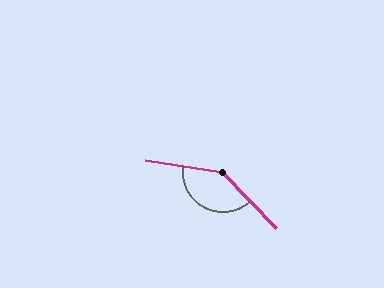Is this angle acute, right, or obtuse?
It is obtuse.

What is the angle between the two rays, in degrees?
Approximately 142 degrees.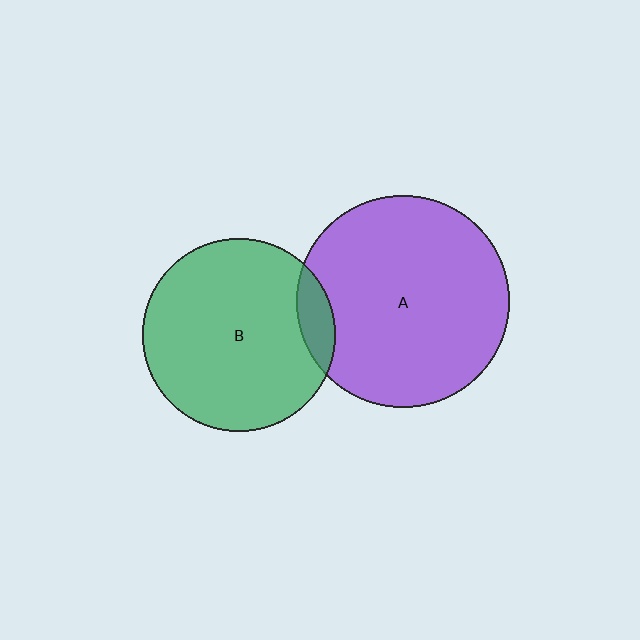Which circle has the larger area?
Circle A (purple).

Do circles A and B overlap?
Yes.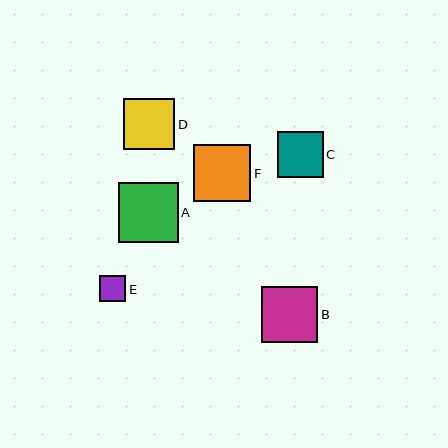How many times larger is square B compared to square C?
Square B is approximately 1.2 times the size of square C.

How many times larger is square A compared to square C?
Square A is approximately 1.3 times the size of square C.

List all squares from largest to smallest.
From largest to smallest: A, F, B, D, C, E.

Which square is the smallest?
Square E is the smallest with a size of approximately 26 pixels.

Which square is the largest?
Square A is the largest with a size of approximately 60 pixels.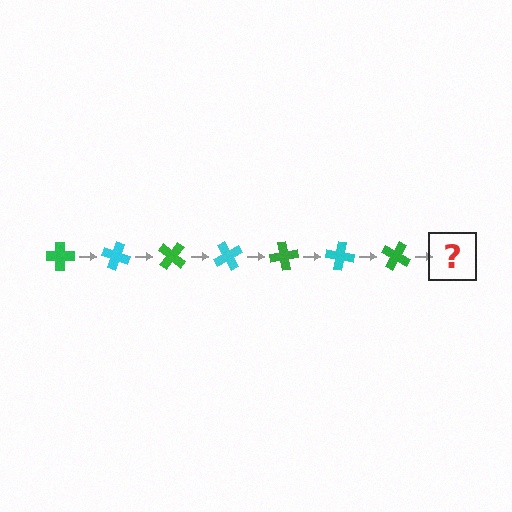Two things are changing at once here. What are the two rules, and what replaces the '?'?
The two rules are that it rotates 20 degrees each step and the color cycles through green and cyan. The '?' should be a cyan cross, rotated 140 degrees from the start.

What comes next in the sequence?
The next element should be a cyan cross, rotated 140 degrees from the start.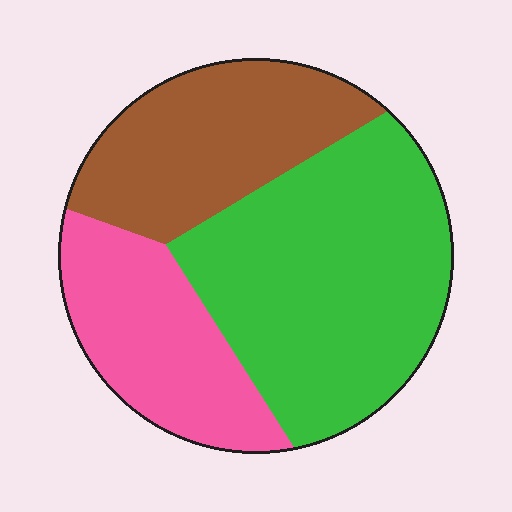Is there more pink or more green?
Green.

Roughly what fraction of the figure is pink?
Pink takes up about one quarter (1/4) of the figure.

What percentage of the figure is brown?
Brown covers about 30% of the figure.